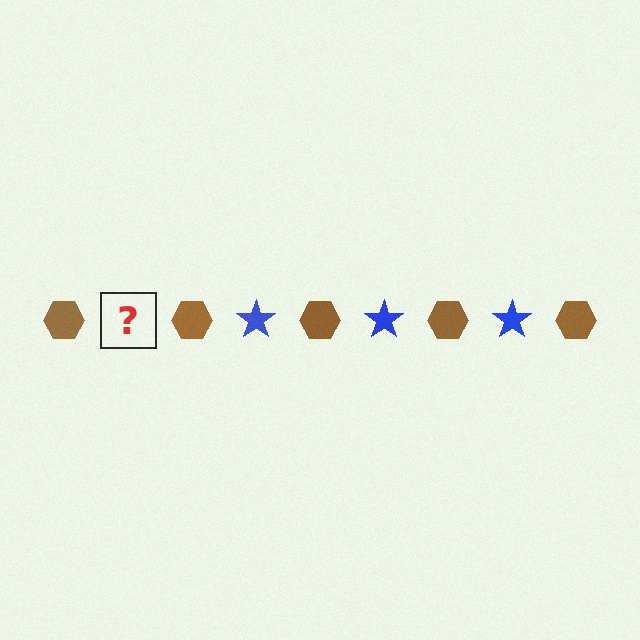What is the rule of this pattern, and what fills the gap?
The rule is that the pattern alternates between brown hexagon and blue star. The gap should be filled with a blue star.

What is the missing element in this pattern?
The missing element is a blue star.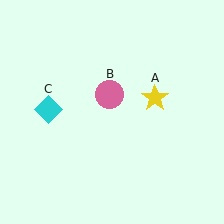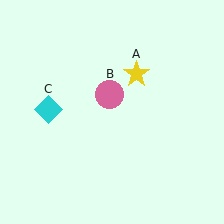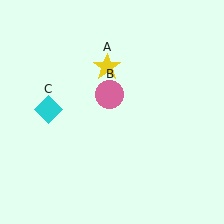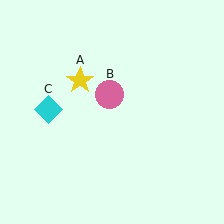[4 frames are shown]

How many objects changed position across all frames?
1 object changed position: yellow star (object A).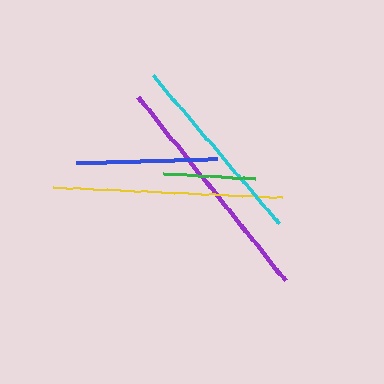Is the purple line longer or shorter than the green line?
The purple line is longer than the green line.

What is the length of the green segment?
The green segment is approximately 92 pixels long.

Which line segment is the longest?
The purple line is the longest at approximately 236 pixels.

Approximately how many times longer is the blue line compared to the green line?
The blue line is approximately 1.5 times the length of the green line.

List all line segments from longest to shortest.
From longest to shortest: purple, yellow, cyan, blue, green.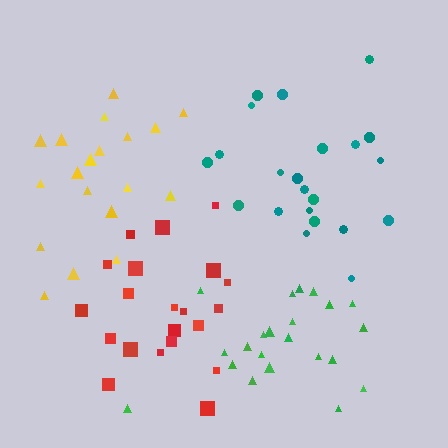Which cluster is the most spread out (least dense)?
Yellow.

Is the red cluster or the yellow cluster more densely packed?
Red.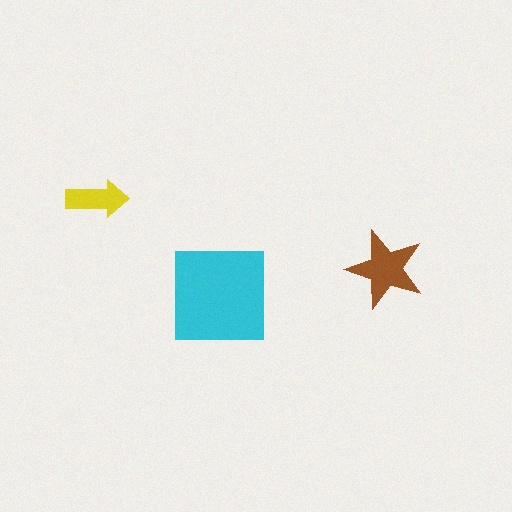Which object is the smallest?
The yellow arrow.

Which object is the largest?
The cyan square.